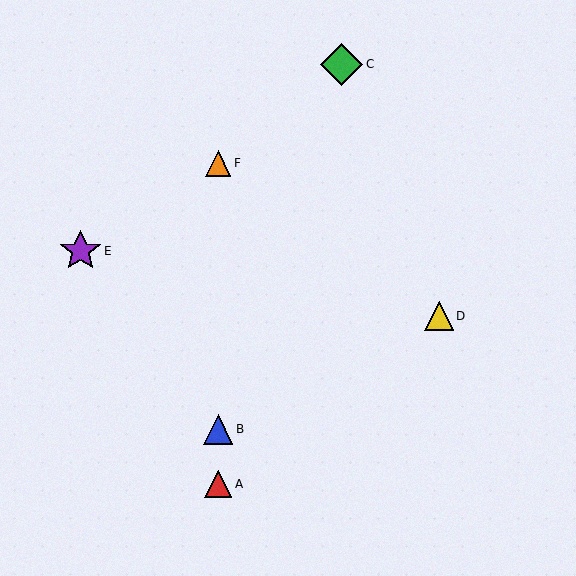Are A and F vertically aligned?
Yes, both are at x≈218.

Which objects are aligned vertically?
Objects A, B, F are aligned vertically.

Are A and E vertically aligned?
No, A is at x≈218 and E is at x≈81.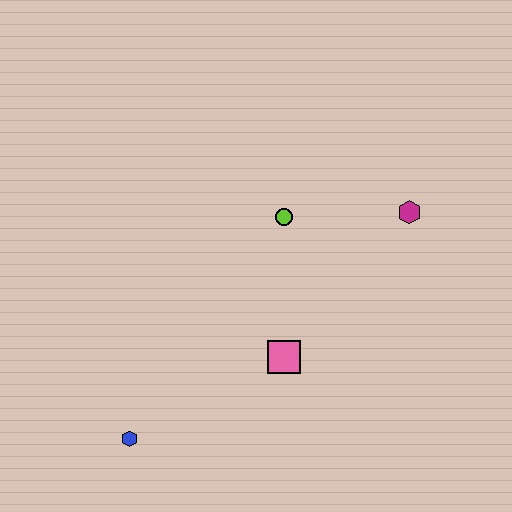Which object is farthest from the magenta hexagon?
The blue hexagon is farthest from the magenta hexagon.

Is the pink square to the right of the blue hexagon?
Yes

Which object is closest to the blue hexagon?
The pink square is closest to the blue hexagon.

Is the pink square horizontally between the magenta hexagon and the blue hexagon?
Yes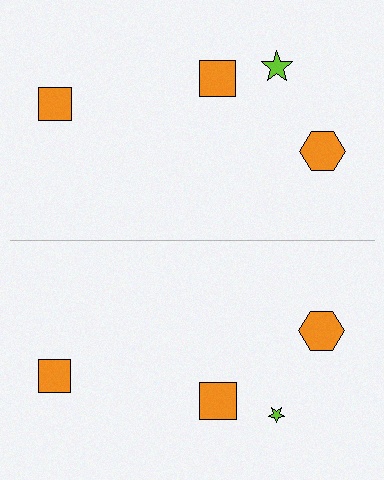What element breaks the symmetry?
The lime star on the bottom side has a different size than its mirror counterpart.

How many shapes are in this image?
There are 8 shapes in this image.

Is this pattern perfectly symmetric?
No, the pattern is not perfectly symmetric. The lime star on the bottom side has a different size than its mirror counterpart.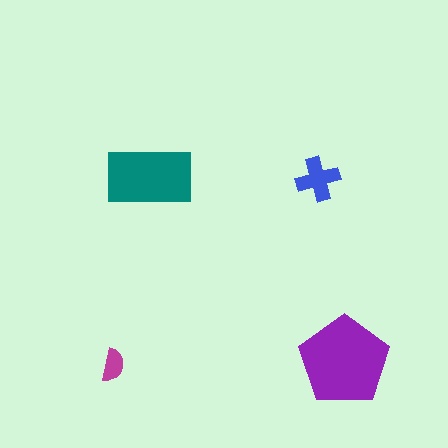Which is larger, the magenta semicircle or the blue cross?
The blue cross.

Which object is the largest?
The purple pentagon.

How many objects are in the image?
There are 4 objects in the image.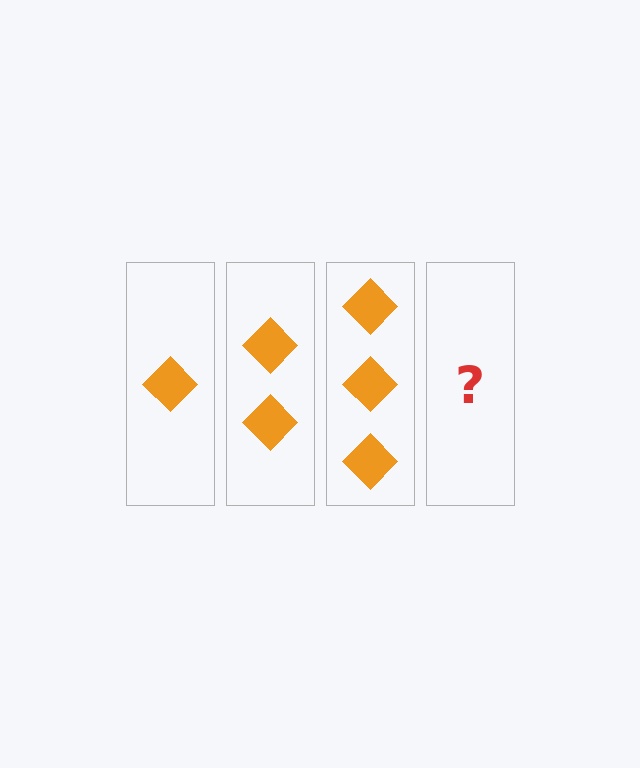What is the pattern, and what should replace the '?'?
The pattern is that each step adds one more diamond. The '?' should be 4 diamonds.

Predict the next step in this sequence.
The next step is 4 diamonds.